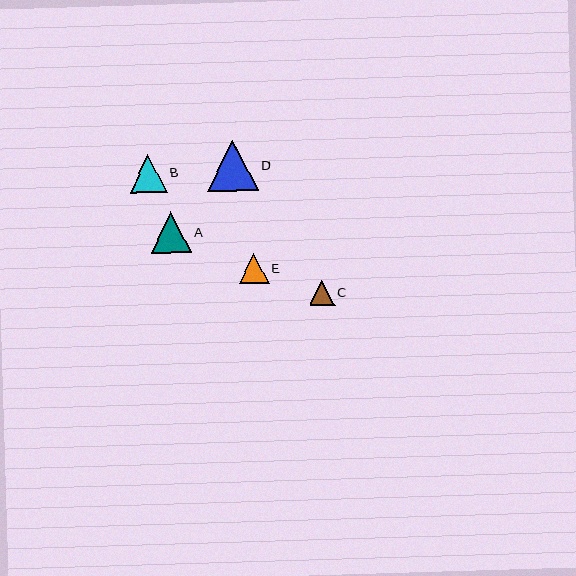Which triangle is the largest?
Triangle D is the largest with a size of approximately 51 pixels.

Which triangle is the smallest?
Triangle C is the smallest with a size of approximately 25 pixels.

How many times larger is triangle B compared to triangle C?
Triangle B is approximately 1.5 times the size of triangle C.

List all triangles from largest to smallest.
From largest to smallest: D, A, B, E, C.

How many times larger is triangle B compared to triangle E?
Triangle B is approximately 1.3 times the size of triangle E.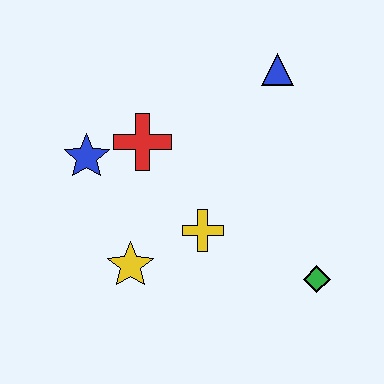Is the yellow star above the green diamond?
Yes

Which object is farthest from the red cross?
The green diamond is farthest from the red cross.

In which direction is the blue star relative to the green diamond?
The blue star is to the left of the green diamond.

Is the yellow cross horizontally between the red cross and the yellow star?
No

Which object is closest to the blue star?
The red cross is closest to the blue star.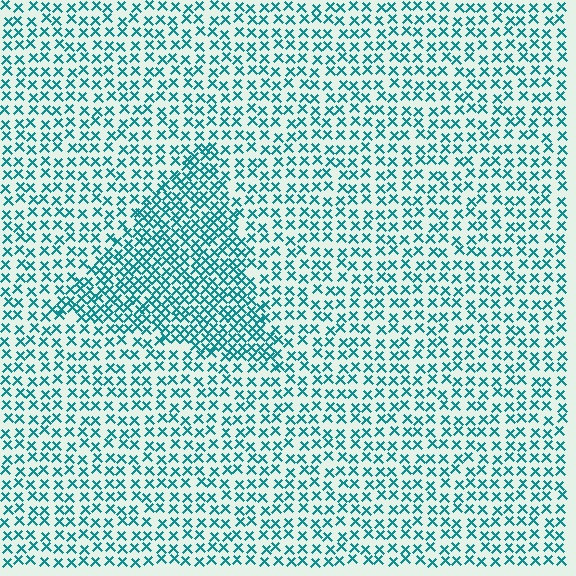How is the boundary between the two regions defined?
The boundary is defined by a change in element density (approximately 1.8x ratio). All elements are the same color, size, and shape.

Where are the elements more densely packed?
The elements are more densely packed inside the triangle boundary.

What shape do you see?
I see a triangle.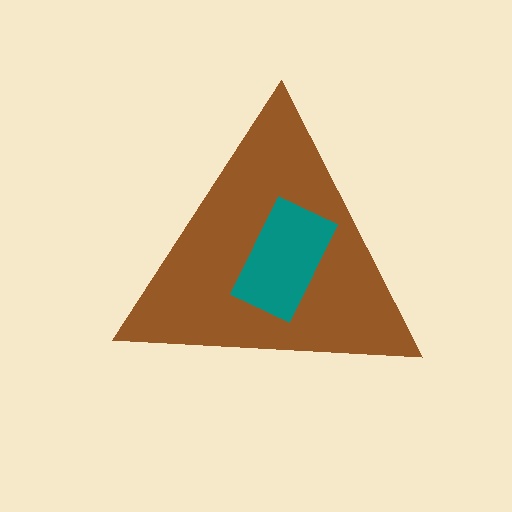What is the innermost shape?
The teal rectangle.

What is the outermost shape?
The brown triangle.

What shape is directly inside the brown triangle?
The teal rectangle.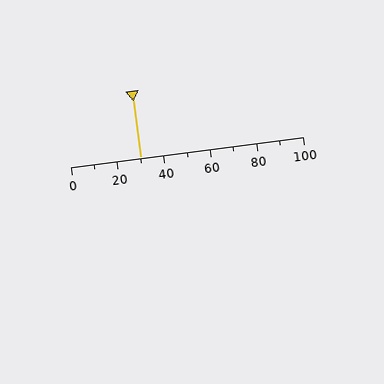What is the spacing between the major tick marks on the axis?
The major ticks are spaced 20 apart.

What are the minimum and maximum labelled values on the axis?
The axis runs from 0 to 100.